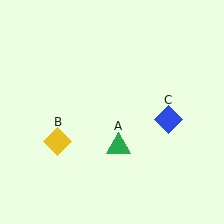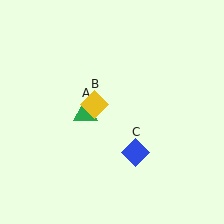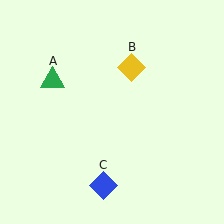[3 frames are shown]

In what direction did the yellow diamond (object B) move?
The yellow diamond (object B) moved up and to the right.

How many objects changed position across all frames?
3 objects changed position: green triangle (object A), yellow diamond (object B), blue diamond (object C).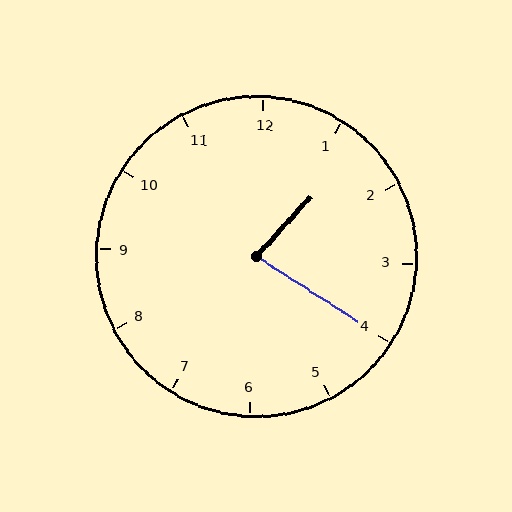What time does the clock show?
1:20.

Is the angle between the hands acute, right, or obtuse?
It is acute.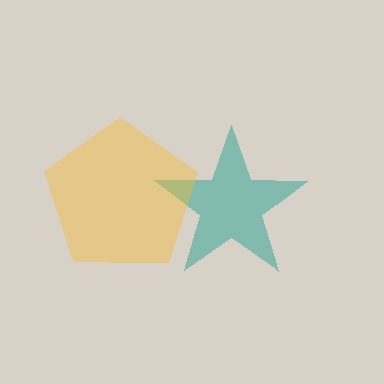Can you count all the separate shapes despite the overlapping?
Yes, there are 2 separate shapes.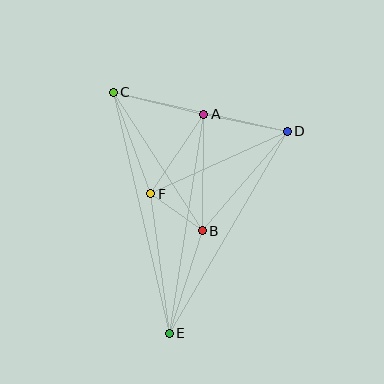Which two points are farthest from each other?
Points C and E are farthest from each other.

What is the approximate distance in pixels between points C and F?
The distance between C and F is approximately 108 pixels.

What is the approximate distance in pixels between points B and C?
The distance between B and C is approximately 164 pixels.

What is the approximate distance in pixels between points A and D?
The distance between A and D is approximately 85 pixels.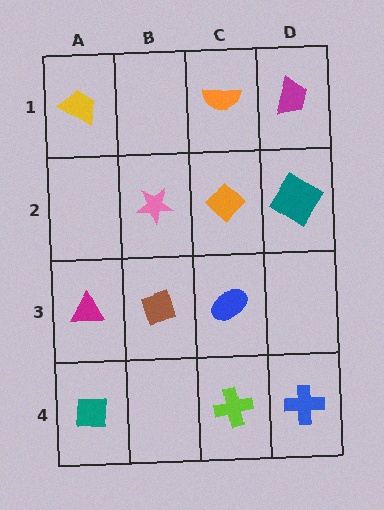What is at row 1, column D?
A magenta trapezoid.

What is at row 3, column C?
A blue ellipse.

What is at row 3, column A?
A magenta triangle.